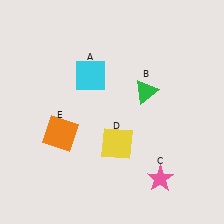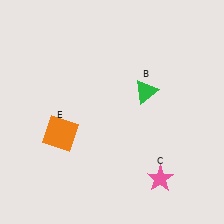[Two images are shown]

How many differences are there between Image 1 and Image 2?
There are 2 differences between the two images.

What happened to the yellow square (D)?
The yellow square (D) was removed in Image 2. It was in the bottom-right area of Image 1.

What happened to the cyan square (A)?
The cyan square (A) was removed in Image 2. It was in the top-left area of Image 1.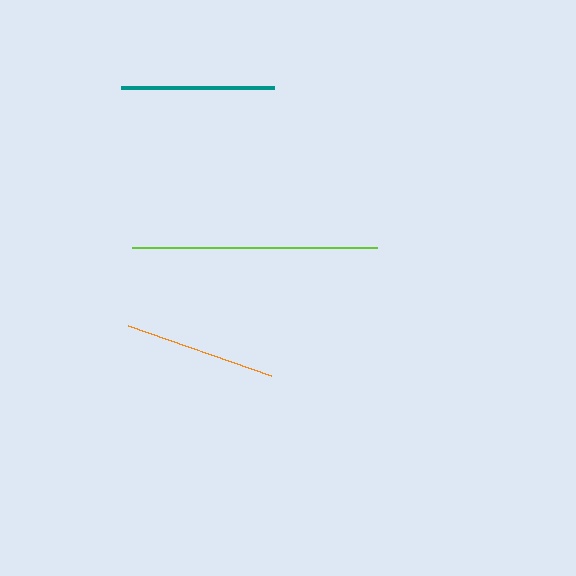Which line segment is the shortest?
The orange line is the shortest at approximately 151 pixels.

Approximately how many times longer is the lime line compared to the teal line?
The lime line is approximately 1.6 times the length of the teal line.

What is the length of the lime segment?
The lime segment is approximately 245 pixels long.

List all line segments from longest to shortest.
From longest to shortest: lime, teal, orange.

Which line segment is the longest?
The lime line is the longest at approximately 245 pixels.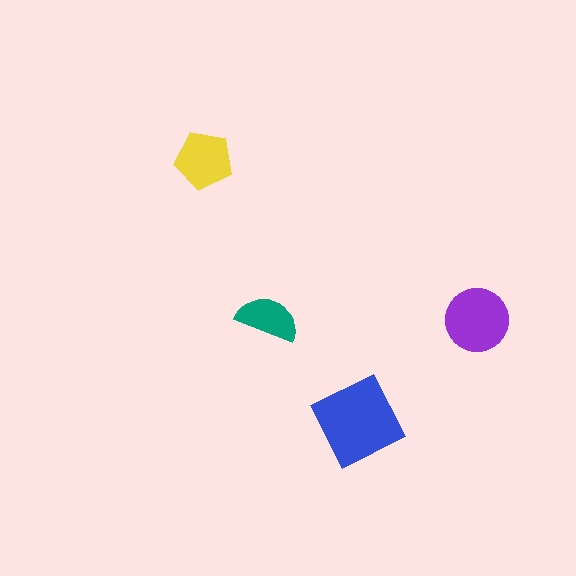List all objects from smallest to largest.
The teal semicircle, the yellow pentagon, the purple circle, the blue diamond.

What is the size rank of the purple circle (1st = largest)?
2nd.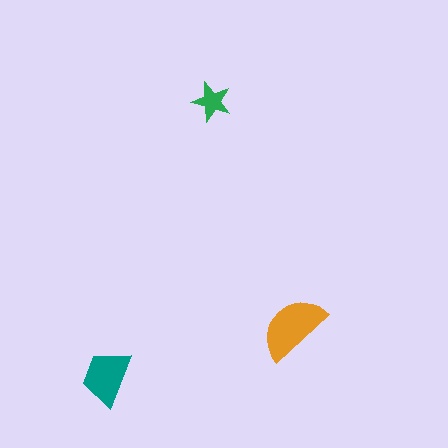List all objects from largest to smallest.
The orange semicircle, the teal trapezoid, the green star.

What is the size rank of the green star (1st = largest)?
3rd.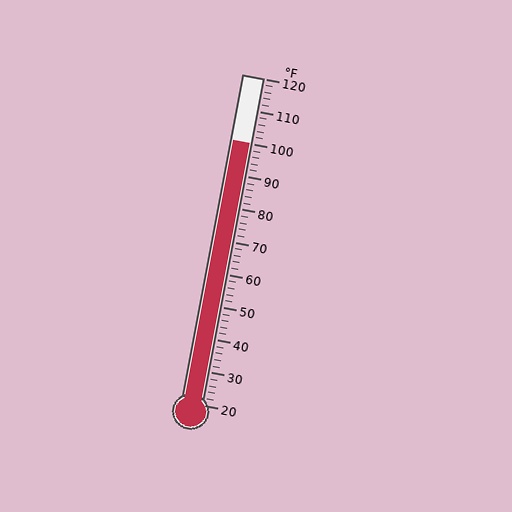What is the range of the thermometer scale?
The thermometer scale ranges from 20°F to 120°F.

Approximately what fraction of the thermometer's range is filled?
The thermometer is filled to approximately 80% of its range.